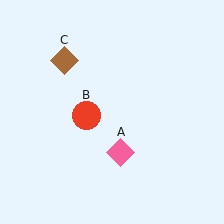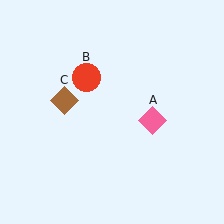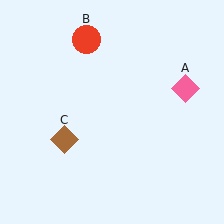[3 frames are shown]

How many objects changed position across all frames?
3 objects changed position: pink diamond (object A), red circle (object B), brown diamond (object C).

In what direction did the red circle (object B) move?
The red circle (object B) moved up.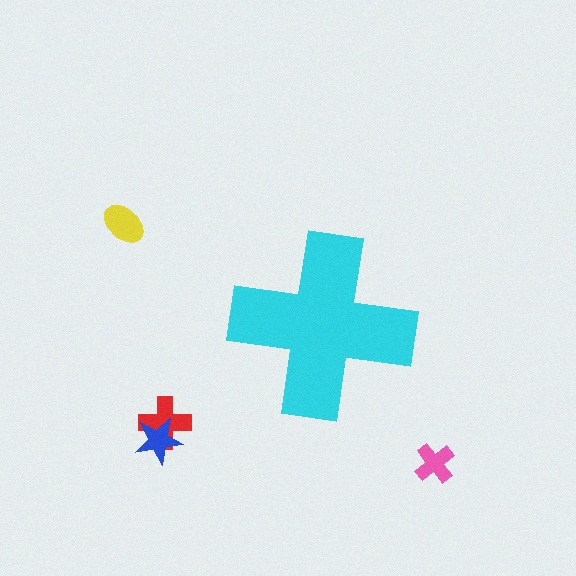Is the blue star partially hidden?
No, the blue star is fully visible.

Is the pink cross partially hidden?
No, the pink cross is fully visible.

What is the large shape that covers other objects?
A cyan cross.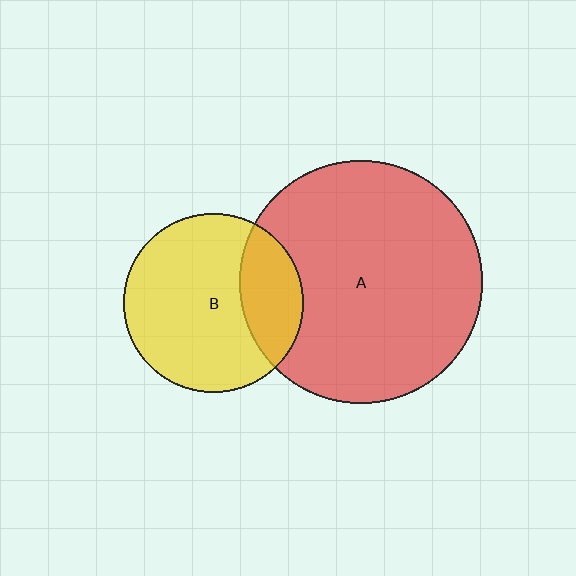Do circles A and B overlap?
Yes.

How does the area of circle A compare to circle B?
Approximately 1.8 times.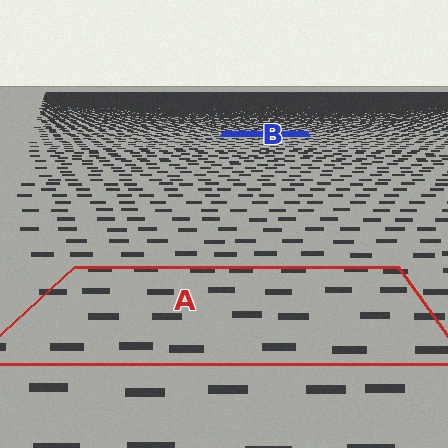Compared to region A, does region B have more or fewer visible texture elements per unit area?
Region B has more texture elements per unit area — they are packed more densely because it is farther away.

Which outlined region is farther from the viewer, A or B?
Region B is farther from the viewer — the texture elements inside it appear smaller and more densely packed.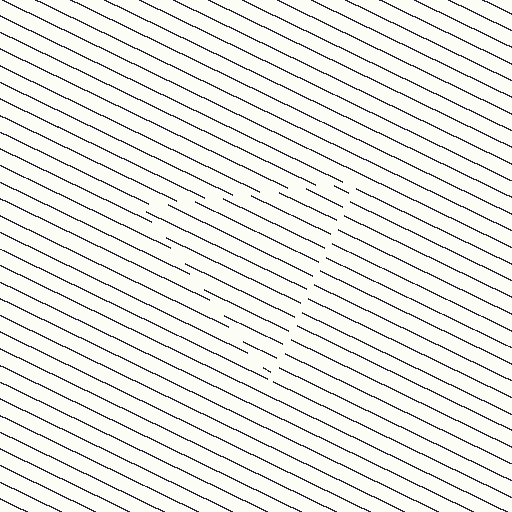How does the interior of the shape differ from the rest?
The interior of the shape contains the same grating, shifted by half a period — the contour is defined by the phase discontinuity where line-ends from the inner and outer gratings abut.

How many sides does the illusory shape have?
3 sides — the line-ends trace a triangle.